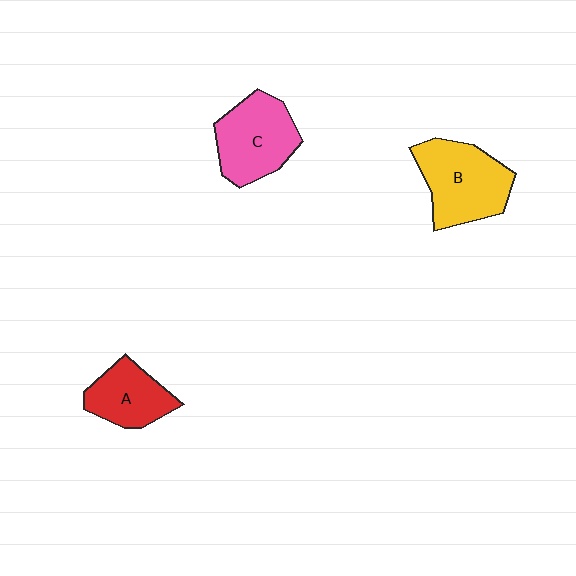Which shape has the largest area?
Shape B (yellow).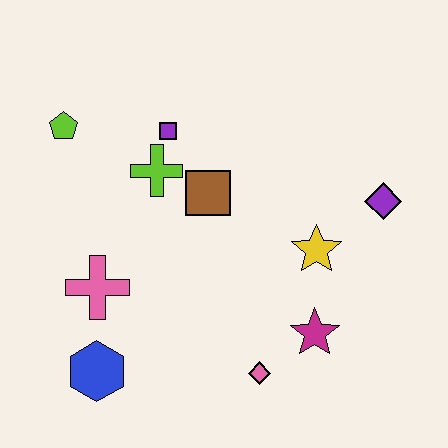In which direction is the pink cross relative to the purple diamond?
The pink cross is to the left of the purple diamond.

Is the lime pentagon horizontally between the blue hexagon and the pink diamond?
No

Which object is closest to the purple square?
The lime cross is closest to the purple square.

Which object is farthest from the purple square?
The pink diamond is farthest from the purple square.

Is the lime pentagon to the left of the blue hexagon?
Yes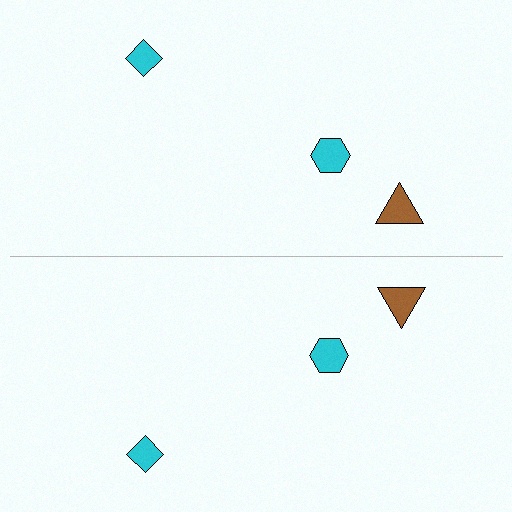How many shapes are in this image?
There are 6 shapes in this image.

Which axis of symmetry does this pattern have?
The pattern has a horizontal axis of symmetry running through the center of the image.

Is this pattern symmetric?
Yes, this pattern has bilateral (reflection) symmetry.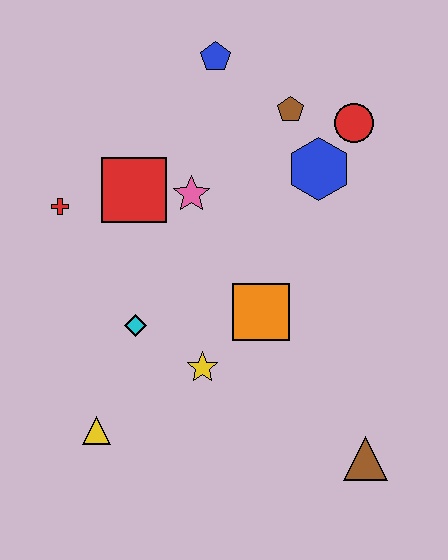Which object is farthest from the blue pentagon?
The brown triangle is farthest from the blue pentagon.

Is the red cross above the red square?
No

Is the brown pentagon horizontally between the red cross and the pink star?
No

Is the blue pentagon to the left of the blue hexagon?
Yes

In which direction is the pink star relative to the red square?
The pink star is to the right of the red square.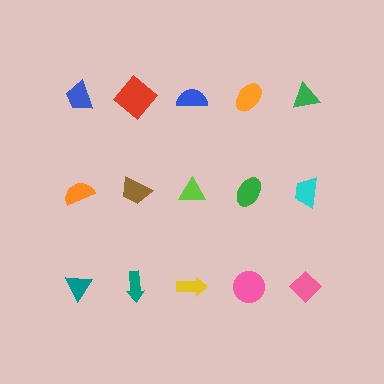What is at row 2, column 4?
A green ellipse.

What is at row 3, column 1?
A teal triangle.